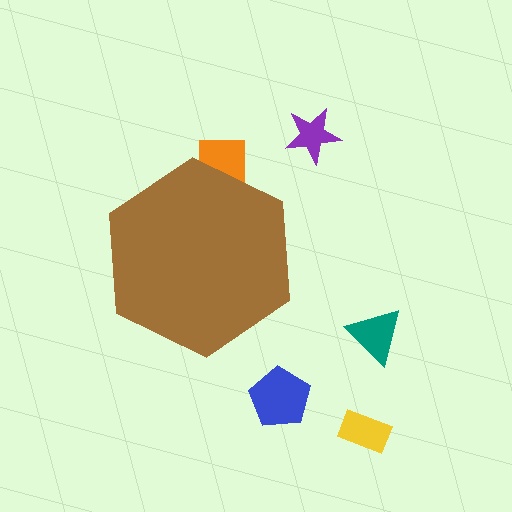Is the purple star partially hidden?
No, the purple star is fully visible.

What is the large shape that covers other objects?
A brown hexagon.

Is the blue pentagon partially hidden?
No, the blue pentagon is fully visible.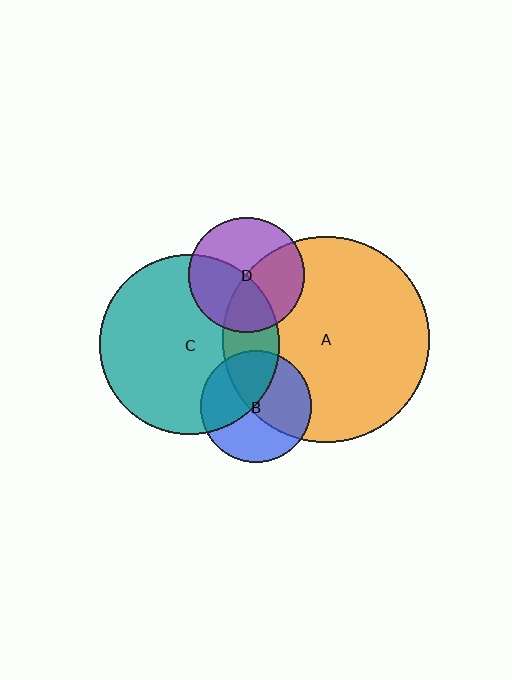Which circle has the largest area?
Circle A (orange).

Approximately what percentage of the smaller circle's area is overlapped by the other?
Approximately 45%.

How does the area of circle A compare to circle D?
Approximately 3.2 times.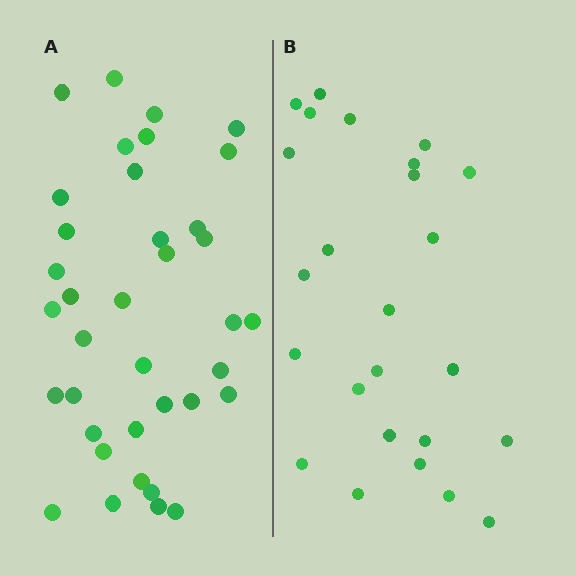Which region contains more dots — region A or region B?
Region A (the left region) has more dots.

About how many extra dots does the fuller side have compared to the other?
Region A has roughly 12 or so more dots than region B.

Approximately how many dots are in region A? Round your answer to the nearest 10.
About 40 dots. (The exact count is 37, which rounds to 40.)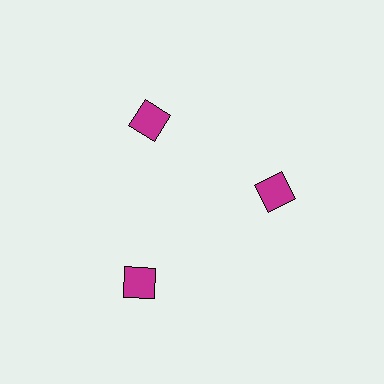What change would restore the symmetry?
The symmetry would be restored by moving it inward, back onto the ring so that all 3 squares sit at equal angles and equal distance from the center.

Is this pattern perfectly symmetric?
No. The 3 magenta squares are arranged in a ring, but one element near the 7 o'clock position is pushed outward from the center, breaking the 3-fold rotational symmetry.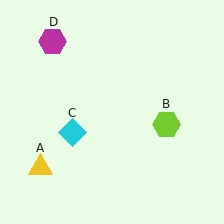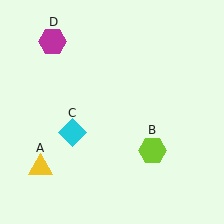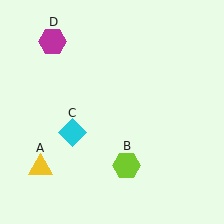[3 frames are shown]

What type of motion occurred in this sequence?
The lime hexagon (object B) rotated clockwise around the center of the scene.